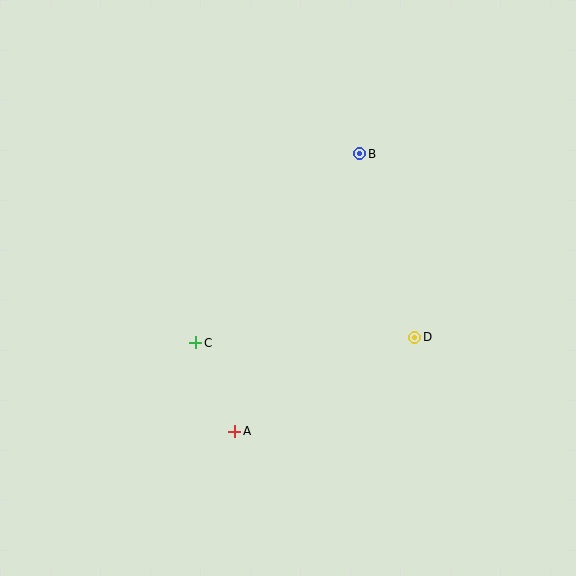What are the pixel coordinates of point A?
Point A is at (235, 431).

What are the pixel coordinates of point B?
Point B is at (360, 154).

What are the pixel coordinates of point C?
Point C is at (196, 343).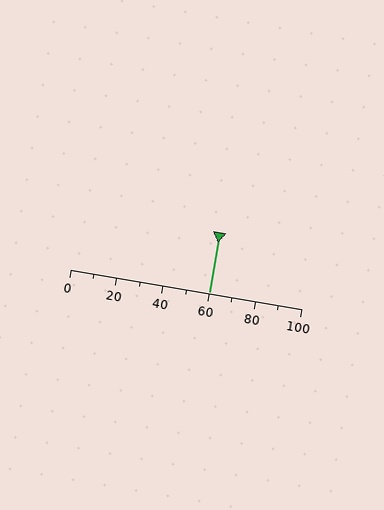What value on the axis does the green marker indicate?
The marker indicates approximately 60.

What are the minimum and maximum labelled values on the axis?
The axis runs from 0 to 100.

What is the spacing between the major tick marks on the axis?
The major ticks are spaced 20 apart.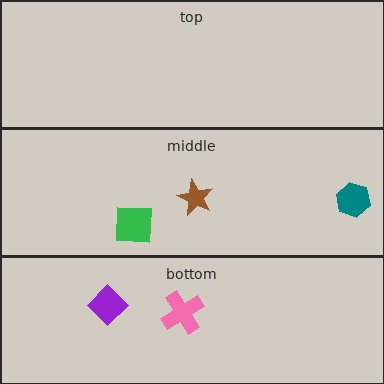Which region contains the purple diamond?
The bottom region.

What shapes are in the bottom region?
The purple diamond, the pink cross.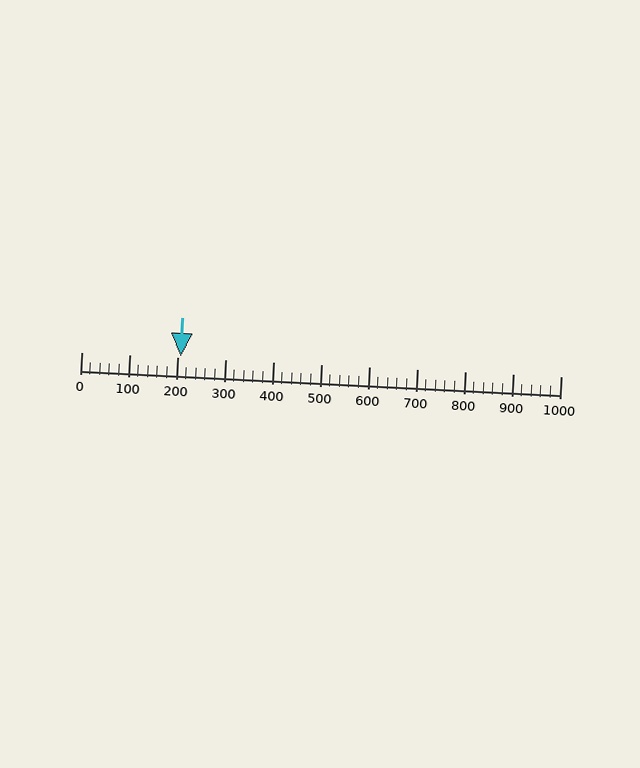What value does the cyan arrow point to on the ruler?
The cyan arrow points to approximately 208.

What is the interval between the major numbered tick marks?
The major tick marks are spaced 100 units apart.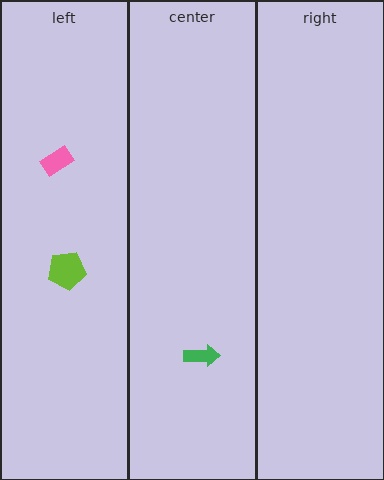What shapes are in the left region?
The lime pentagon, the pink rectangle.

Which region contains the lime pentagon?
The left region.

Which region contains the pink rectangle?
The left region.